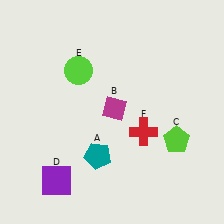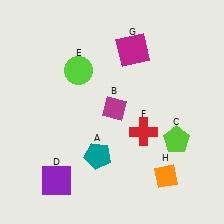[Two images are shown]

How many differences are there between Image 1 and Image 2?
There are 2 differences between the two images.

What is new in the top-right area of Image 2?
A magenta square (G) was added in the top-right area of Image 2.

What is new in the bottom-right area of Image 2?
An orange diamond (H) was added in the bottom-right area of Image 2.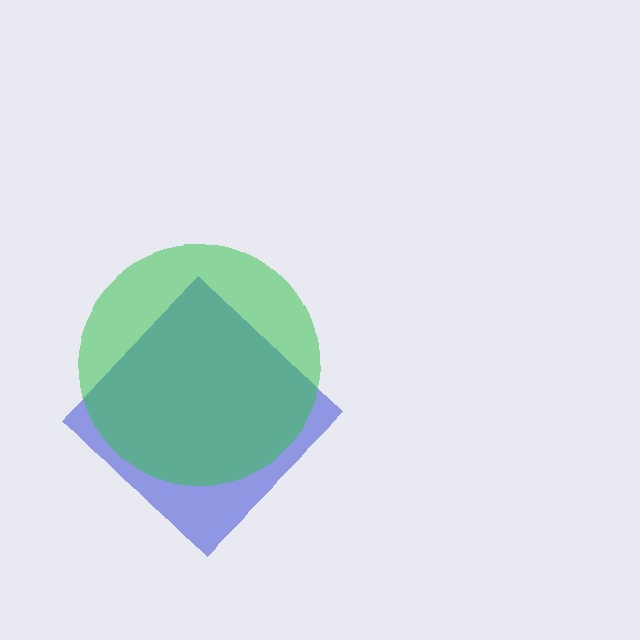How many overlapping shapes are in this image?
There are 2 overlapping shapes in the image.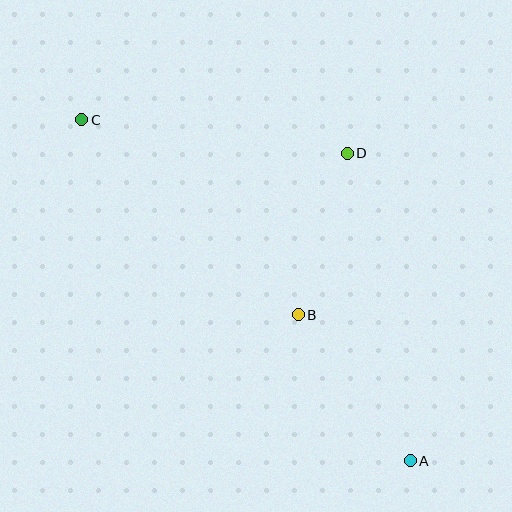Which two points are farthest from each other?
Points A and C are farthest from each other.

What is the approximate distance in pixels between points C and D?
The distance between C and D is approximately 268 pixels.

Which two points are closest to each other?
Points B and D are closest to each other.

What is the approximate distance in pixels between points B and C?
The distance between B and C is approximately 291 pixels.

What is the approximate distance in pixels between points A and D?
The distance between A and D is approximately 314 pixels.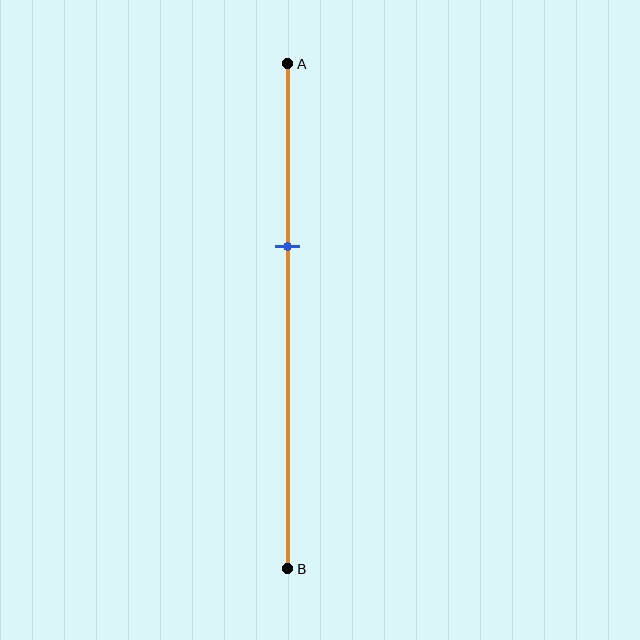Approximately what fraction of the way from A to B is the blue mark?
The blue mark is approximately 35% of the way from A to B.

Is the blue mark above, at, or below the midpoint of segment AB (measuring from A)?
The blue mark is above the midpoint of segment AB.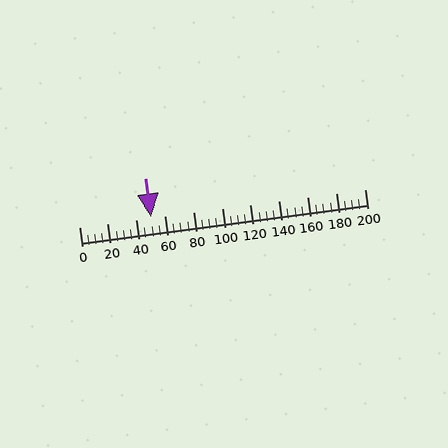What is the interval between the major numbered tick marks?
The major tick marks are spaced 20 units apart.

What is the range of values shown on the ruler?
The ruler shows values from 0 to 200.